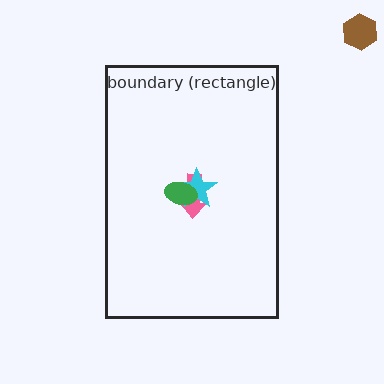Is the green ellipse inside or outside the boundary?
Inside.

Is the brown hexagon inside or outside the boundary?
Outside.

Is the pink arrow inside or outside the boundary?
Inside.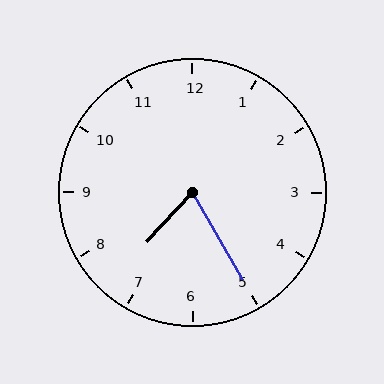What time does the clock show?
7:25.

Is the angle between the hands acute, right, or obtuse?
It is acute.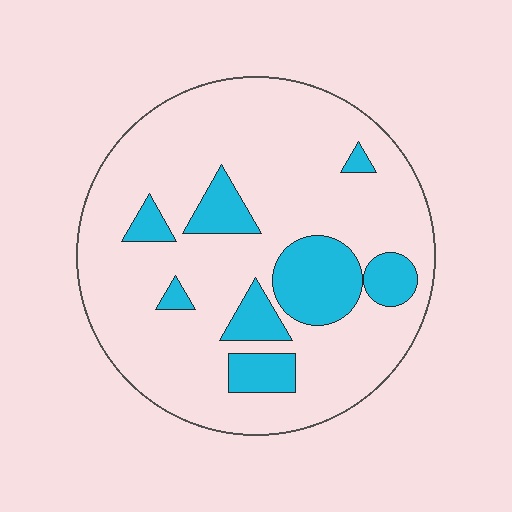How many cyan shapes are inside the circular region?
8.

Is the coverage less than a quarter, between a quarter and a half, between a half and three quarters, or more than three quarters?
Less than a quarter.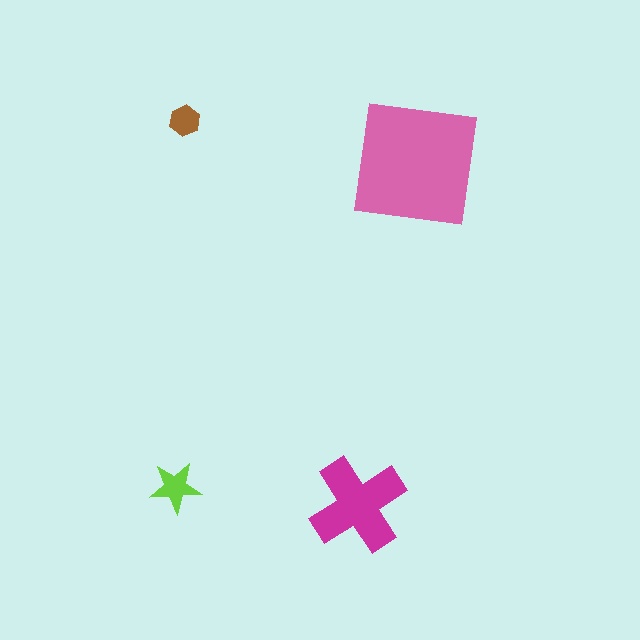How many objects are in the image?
There are 4 objects in the image.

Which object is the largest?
The pink square.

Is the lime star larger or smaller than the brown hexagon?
Larger.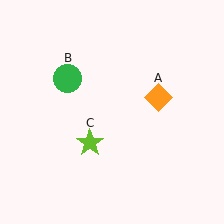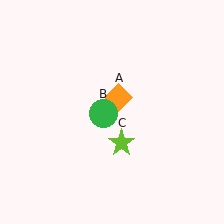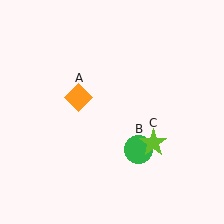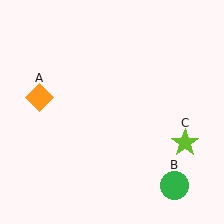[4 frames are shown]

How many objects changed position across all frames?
3 objects changed position: orange diamond (object A), green circle (object B), lime star (object C).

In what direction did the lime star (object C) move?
The lime star (object C) moved right.